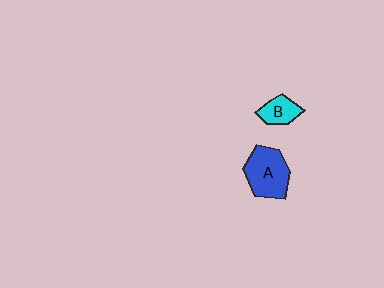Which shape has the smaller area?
Shape B (cyan).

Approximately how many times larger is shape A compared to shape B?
Approximately 2.1 times.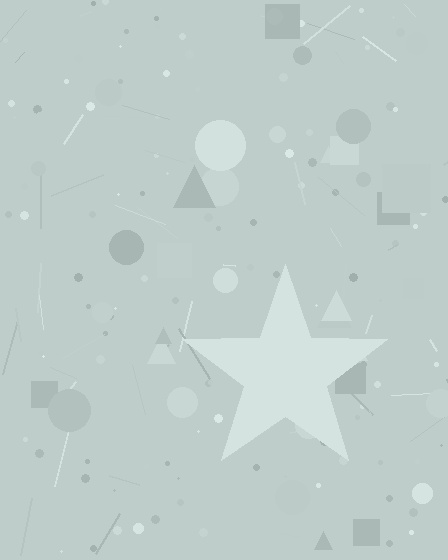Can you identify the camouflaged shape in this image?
The camouflaged shape is a star.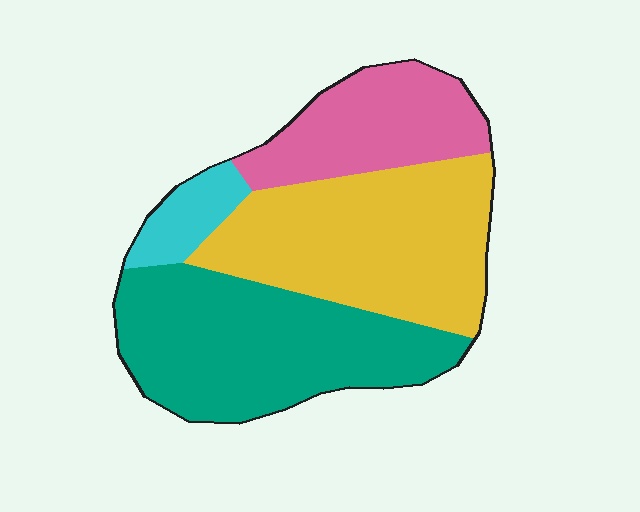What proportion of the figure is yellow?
Yellow covers roughly 35% of the figure.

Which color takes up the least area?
Cyan, at roughly 5%.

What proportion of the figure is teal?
Teal takes up about three eighths (3/8) of the figure.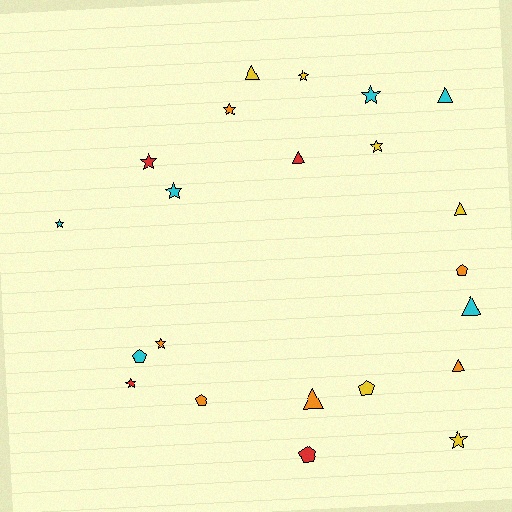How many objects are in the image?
There are 22 objects.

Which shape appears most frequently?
Star, with 10 objects.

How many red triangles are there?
There is 1 red triangle.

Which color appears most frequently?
Yellow, with 6 objects.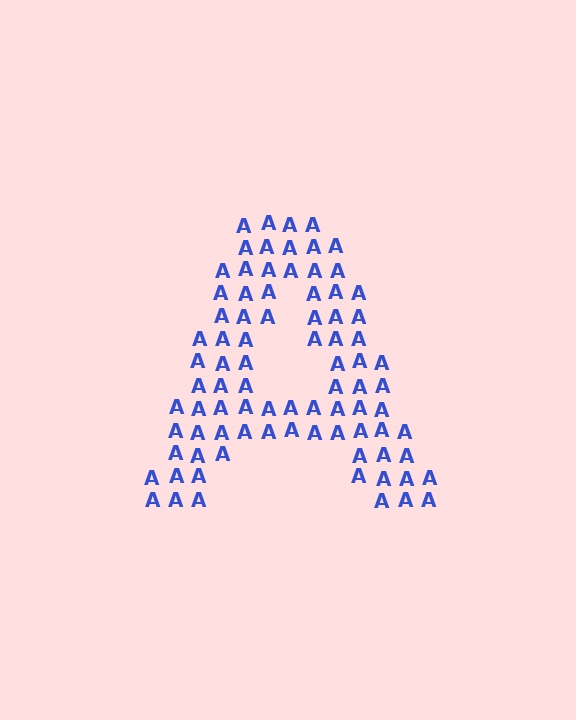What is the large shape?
The large shape is the letter A.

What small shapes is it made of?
It is made of small letter A's.